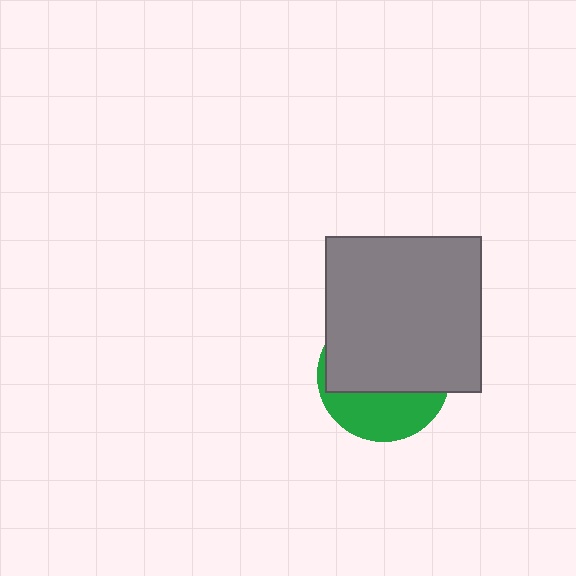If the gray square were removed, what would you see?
You would see the complete green circle.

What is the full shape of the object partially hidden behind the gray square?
The partially hidden object is a green circle.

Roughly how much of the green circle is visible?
A small part of it is visible (roughly 35%).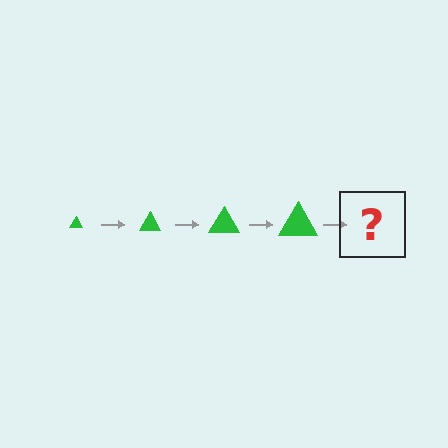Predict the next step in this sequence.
The next step is a green triangle, larger than the previous one.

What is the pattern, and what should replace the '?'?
The pattern is that the triangle gets progressively larger each step. The '?' should be a green triangle, larger than the previous one.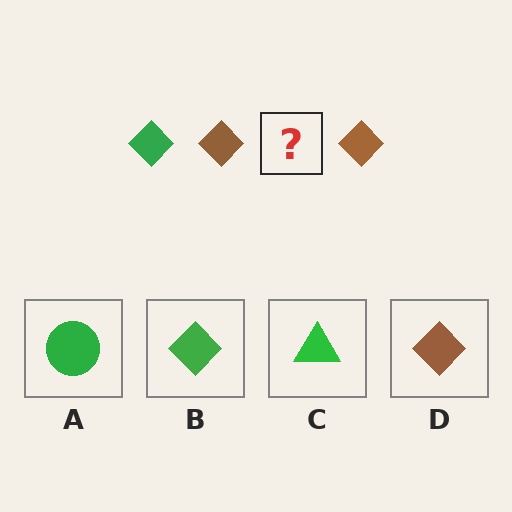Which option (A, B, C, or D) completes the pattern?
B.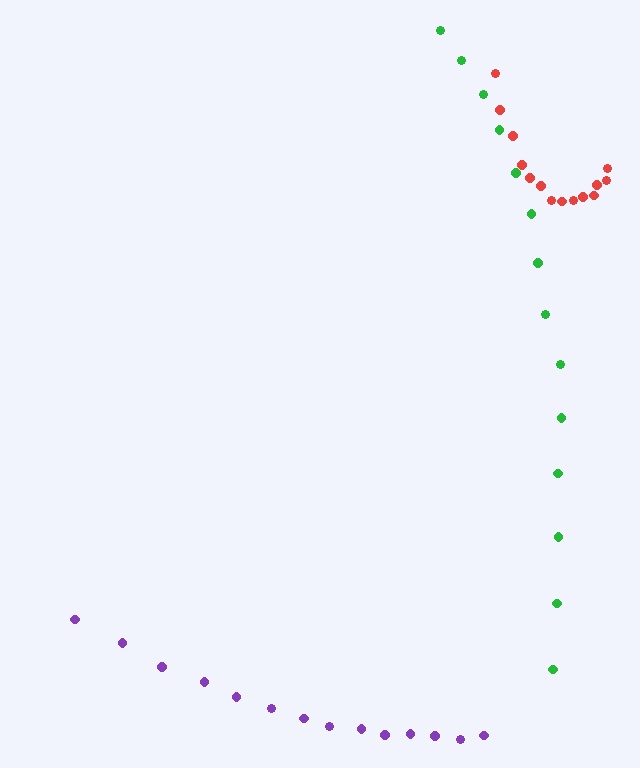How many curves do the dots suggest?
There are 3 distinct paths.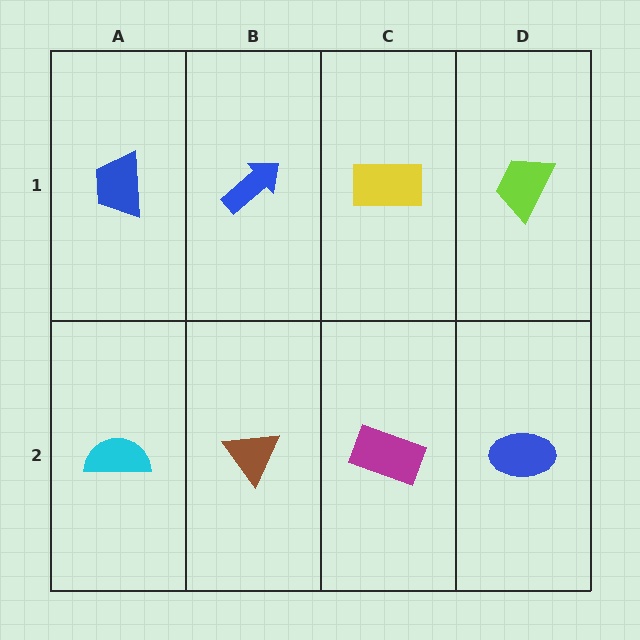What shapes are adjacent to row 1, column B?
A brown triangle (row 2, column B), a blue trapezoid (row 1, column A), a yellow rectangle (row 1, column C).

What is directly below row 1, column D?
A blue ellipse.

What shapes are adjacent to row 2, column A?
A blue trapezoid (row 1, column A), a brown triangle (row 2, column B).